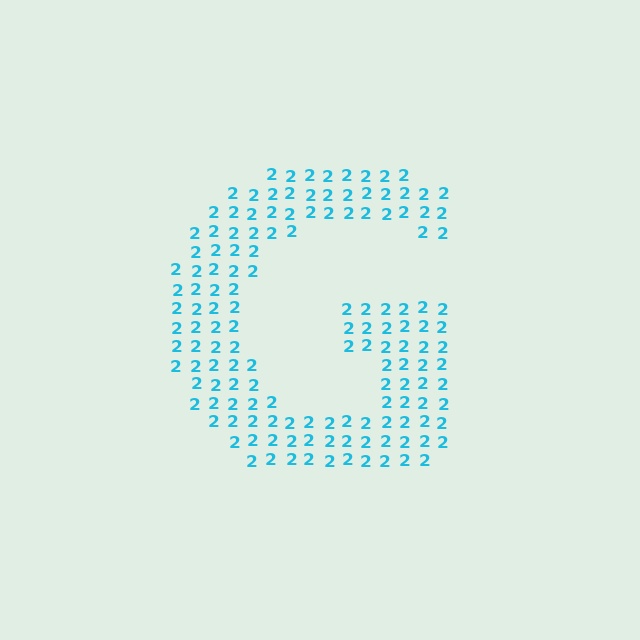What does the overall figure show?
The overall figure shows the letter G.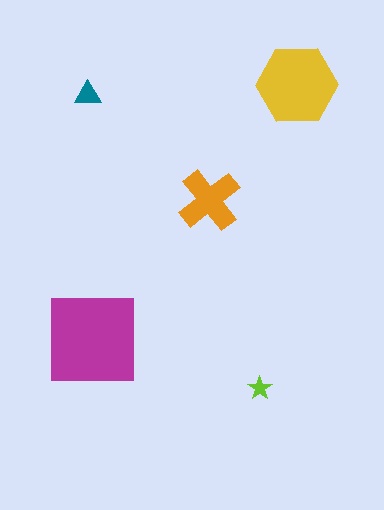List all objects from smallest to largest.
The lime star, the teal triangle, the orange cross, the yellow hexagon, the magenta square.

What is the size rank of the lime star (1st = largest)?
5th.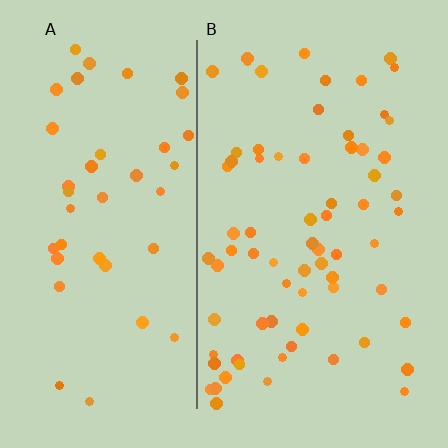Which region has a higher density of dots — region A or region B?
B (the right).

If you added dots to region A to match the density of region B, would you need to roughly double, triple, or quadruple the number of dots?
Approximately double.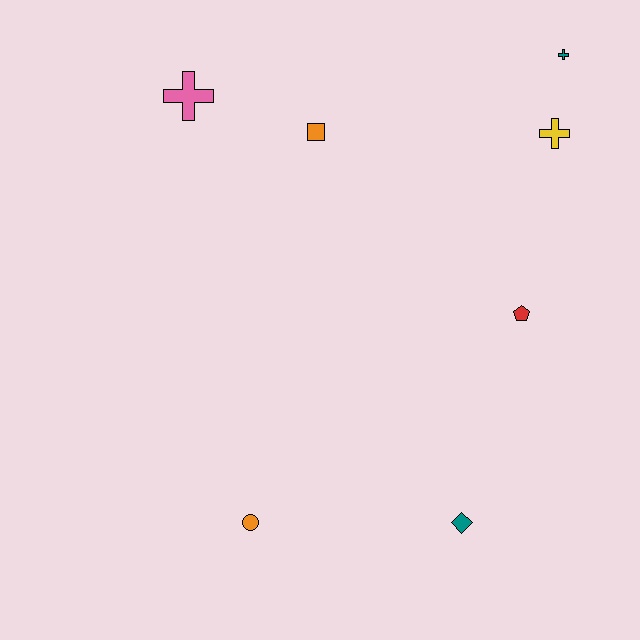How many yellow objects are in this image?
There is 1 yellow object.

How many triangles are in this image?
There are no triangles.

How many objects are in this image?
There are 7 objects.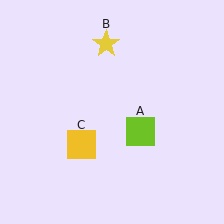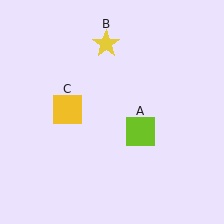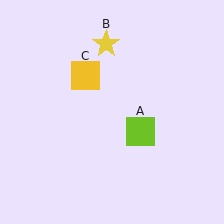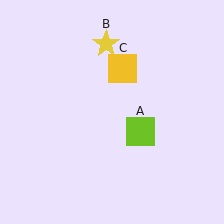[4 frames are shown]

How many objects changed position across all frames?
1 object changed position: yellow square (object C).